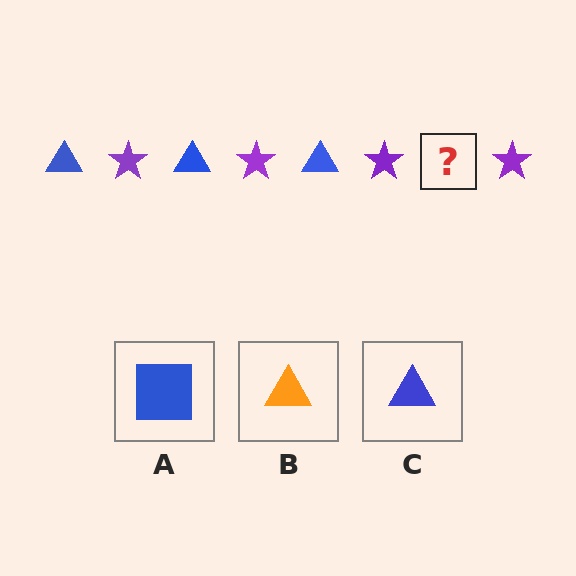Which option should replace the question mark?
Option C.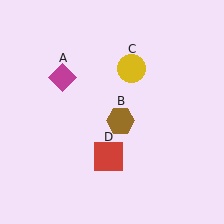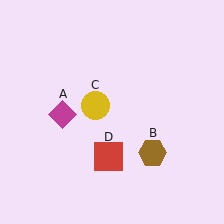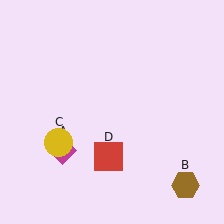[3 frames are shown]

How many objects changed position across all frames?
3 objects changed position: magenta diamond (object A), brown hexagon (object B), yellow circle (object C).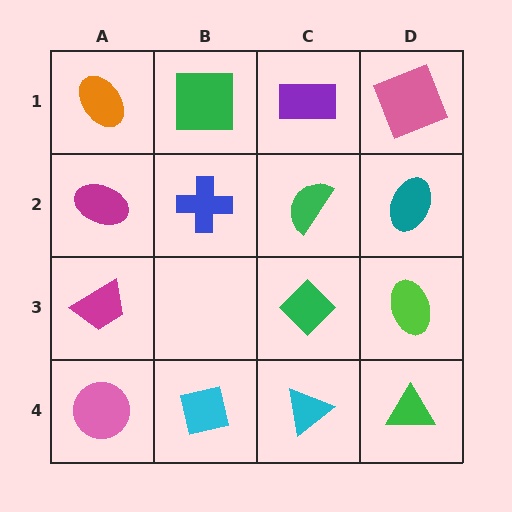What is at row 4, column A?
A pink circle.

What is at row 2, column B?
A blue cross.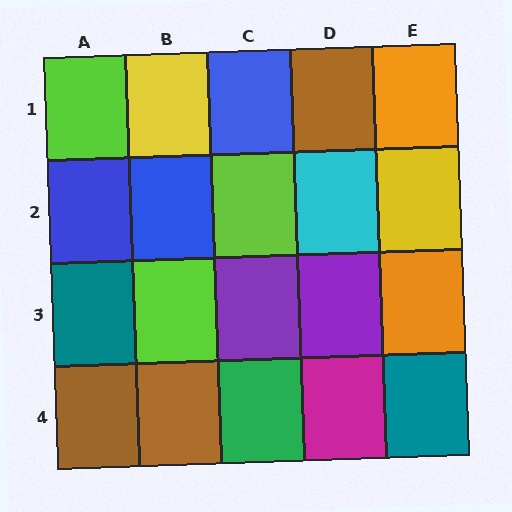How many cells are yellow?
2 cells are yellow.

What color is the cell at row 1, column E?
Orange.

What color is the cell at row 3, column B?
Lime.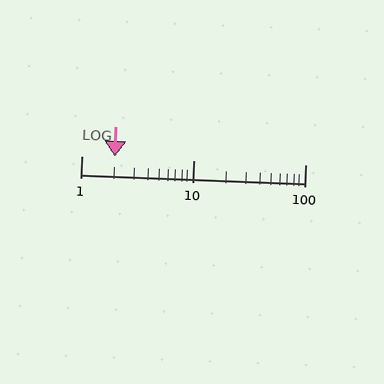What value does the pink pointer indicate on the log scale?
The pointer indicates approximately 2.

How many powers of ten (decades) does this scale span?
The scale spans 2 decades, from 1 to 100.